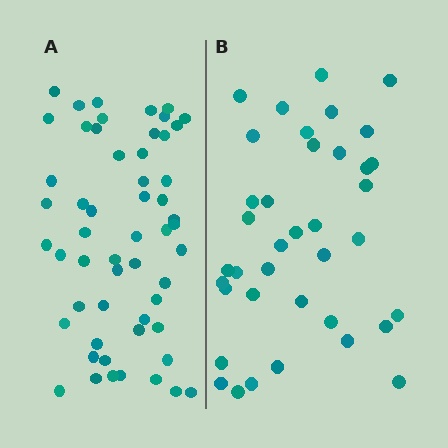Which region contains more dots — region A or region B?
Region A (the left region) has more dots.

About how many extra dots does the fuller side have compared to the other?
Region A has approximately 15 more dots than region B.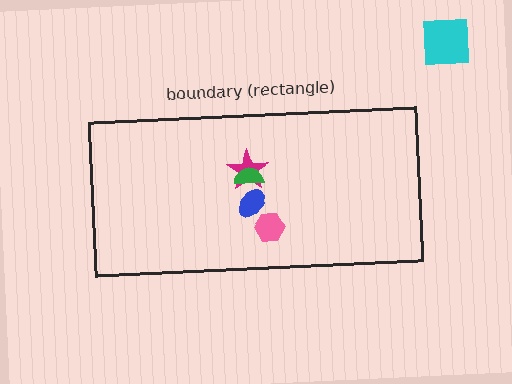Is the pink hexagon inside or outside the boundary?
Inside.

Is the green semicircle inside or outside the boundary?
Inside.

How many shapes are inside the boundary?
4 inside, 1 outside.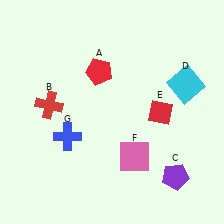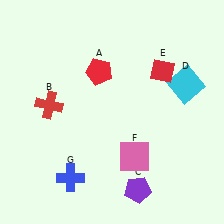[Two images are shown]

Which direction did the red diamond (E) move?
The red diamond (E) moved up.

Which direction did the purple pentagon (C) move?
The purple pentagon (C) moved left.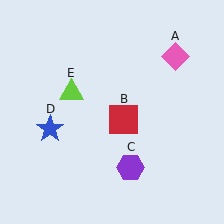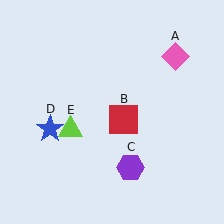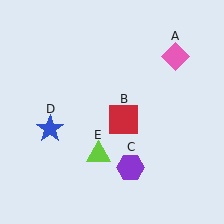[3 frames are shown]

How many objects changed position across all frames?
1 object changed position: lime triangle (object E).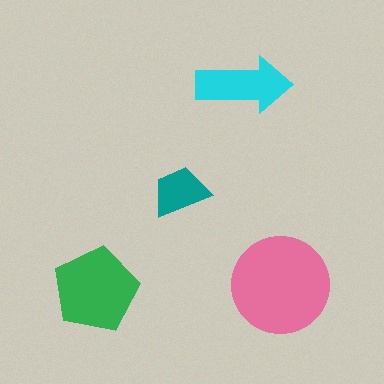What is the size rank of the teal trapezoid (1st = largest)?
4th.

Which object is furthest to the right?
The pink circle is rightmost.